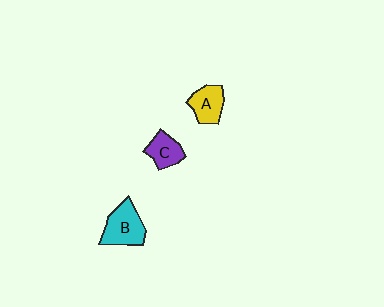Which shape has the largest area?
Shape B (cyan).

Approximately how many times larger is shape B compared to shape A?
Approximately 1.3 times.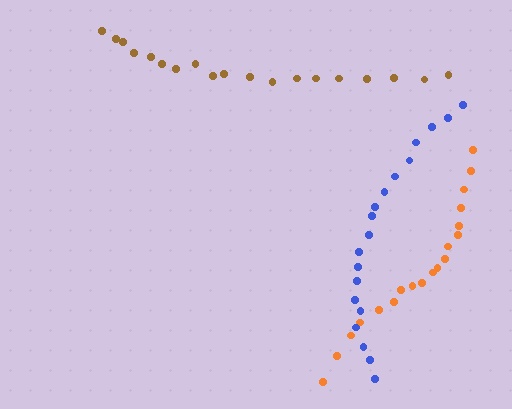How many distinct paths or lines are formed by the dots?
There are 3 distinct paths.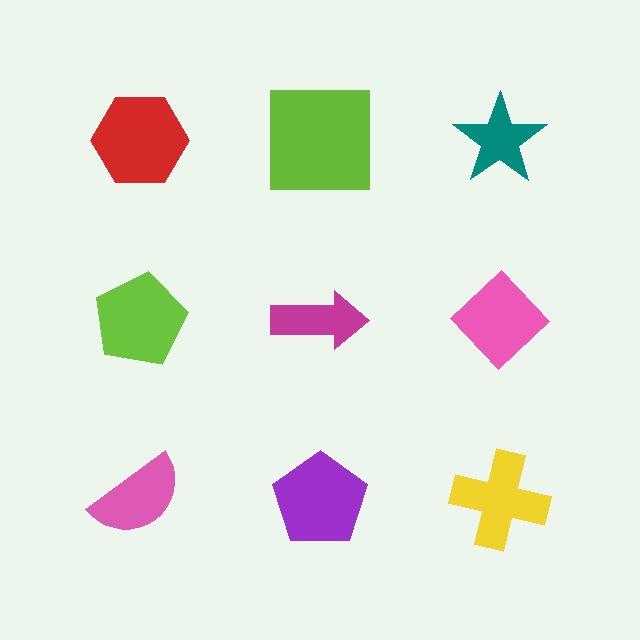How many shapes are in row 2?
3 shapes.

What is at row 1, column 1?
A red hexagon.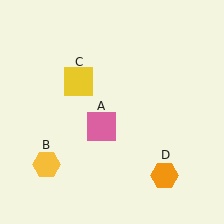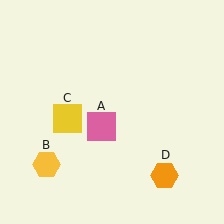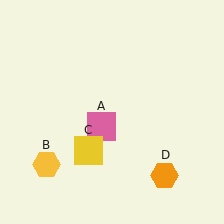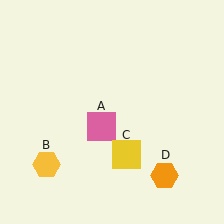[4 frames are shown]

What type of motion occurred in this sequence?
The yellow square (object C) rotated counterclockwise around the center of the scene.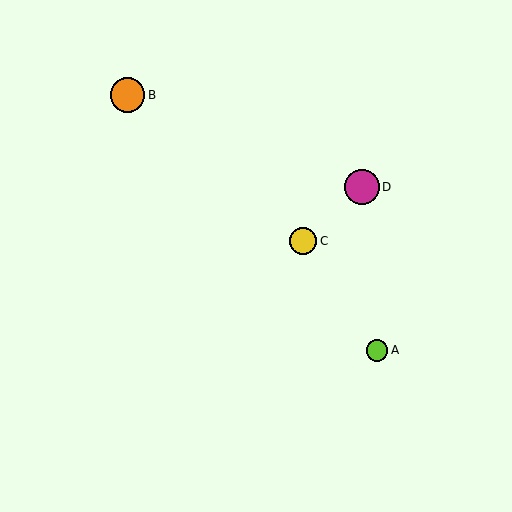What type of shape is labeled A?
Shape A is a lime circle.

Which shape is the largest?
The magenta circle (labeled D) is the largest.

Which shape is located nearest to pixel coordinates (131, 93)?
The orange circle (labeled B) at (127, 95) is nearest to that location.